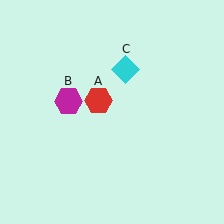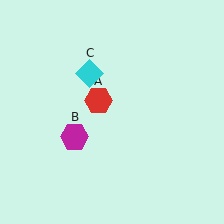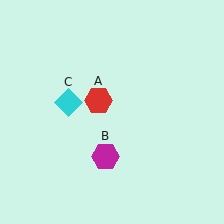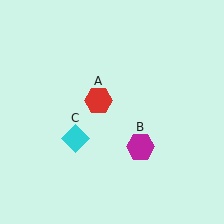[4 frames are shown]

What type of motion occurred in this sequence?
The magenta hexagon (object B), cyan diamond (object C) rotated counterclockwise around the center of the scene.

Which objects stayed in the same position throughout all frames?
Red hexagon (object A) remained stationary.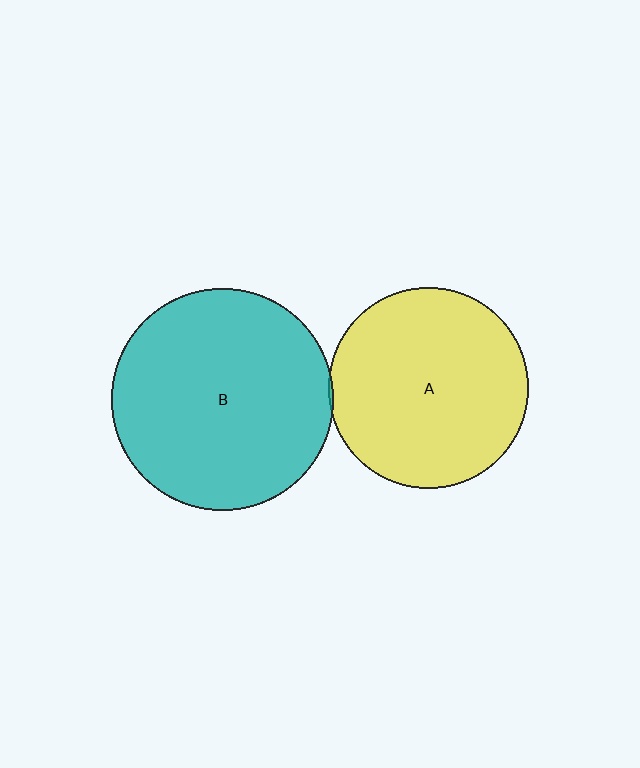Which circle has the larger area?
Circle B (teal).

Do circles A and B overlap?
Yes.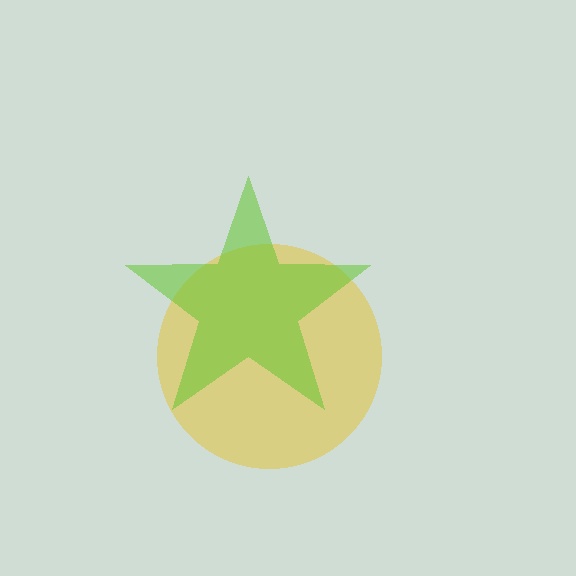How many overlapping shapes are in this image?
There are 2 overlapping shapes in the image.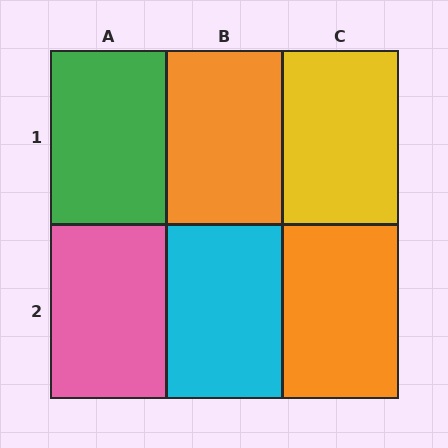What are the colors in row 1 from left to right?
Green, orange, yellow.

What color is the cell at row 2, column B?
Cyan.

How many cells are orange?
2 cells are orange.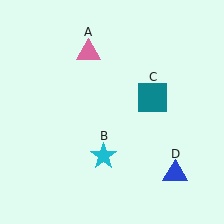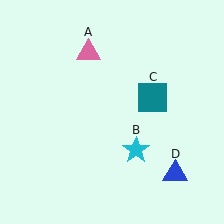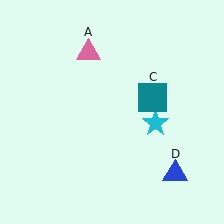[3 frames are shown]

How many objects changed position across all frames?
1 object changed position: cyan star (object B).